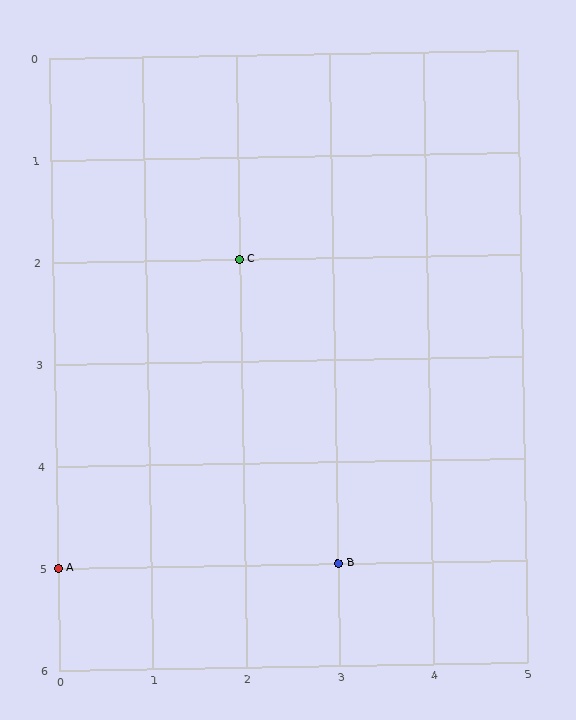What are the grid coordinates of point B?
Point B is at grid coordinates (3, 5).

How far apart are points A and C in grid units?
Points A and C are 2 columns and 3 rows apart (about 3.6 grid units diagonally).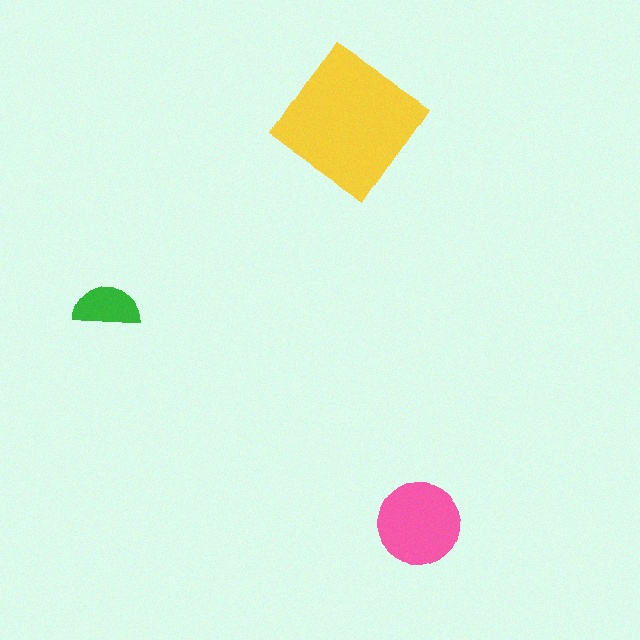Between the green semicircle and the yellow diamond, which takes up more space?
The yellow diamond.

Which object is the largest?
The yellow diamond.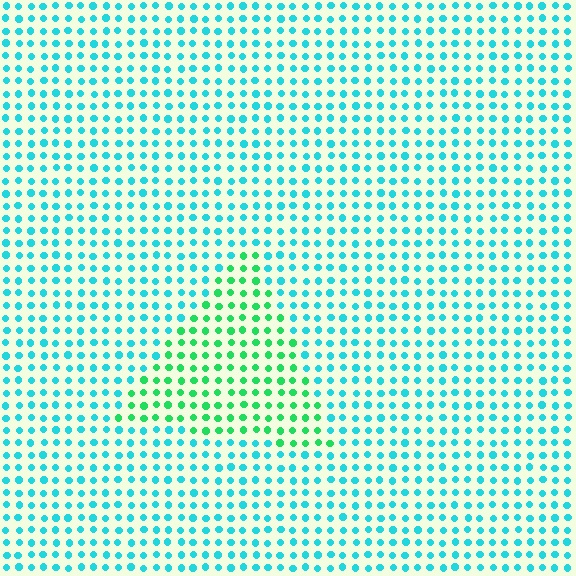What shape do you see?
I see a triangle.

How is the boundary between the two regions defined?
The boundary is defined purely by a slight shift in hue (about 43 degrees). Spacing, size, and orientation are identical on both sides.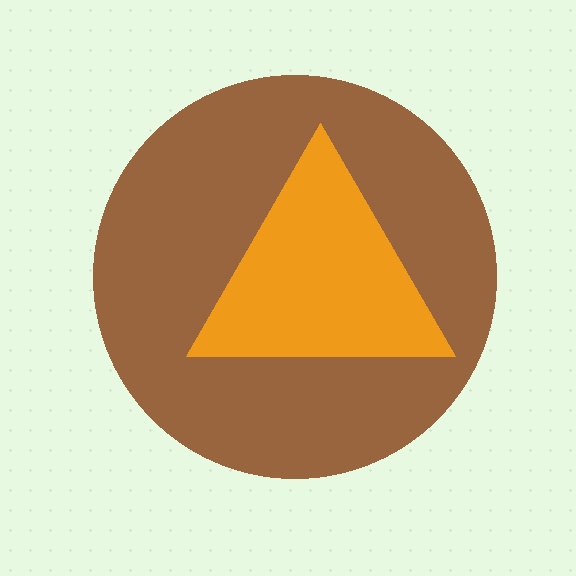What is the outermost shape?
The brown circle.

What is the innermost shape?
The orange triangle.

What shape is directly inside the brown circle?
The orange triangle.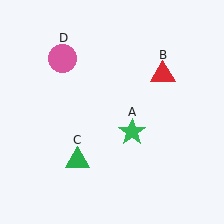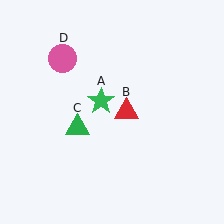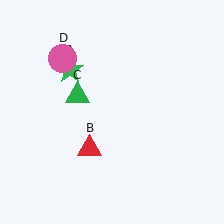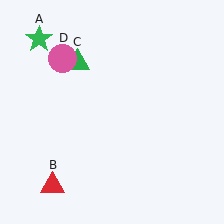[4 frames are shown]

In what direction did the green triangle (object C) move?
The green triangle (object C) moved up.